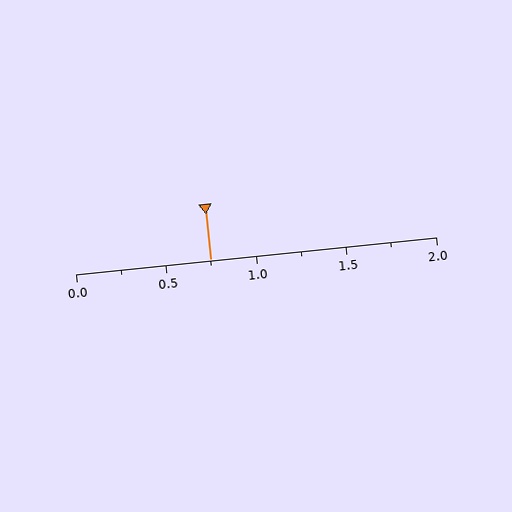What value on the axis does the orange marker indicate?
The marker indicates approximately 0.75.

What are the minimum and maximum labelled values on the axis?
The axis runs from 0.0 to 2.0.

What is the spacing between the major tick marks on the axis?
The major ticks are spaced 0.5 apart.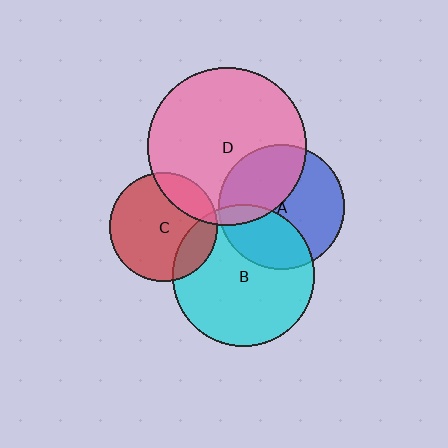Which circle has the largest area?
Circle D (pink).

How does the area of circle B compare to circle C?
Approximately 1.7 times.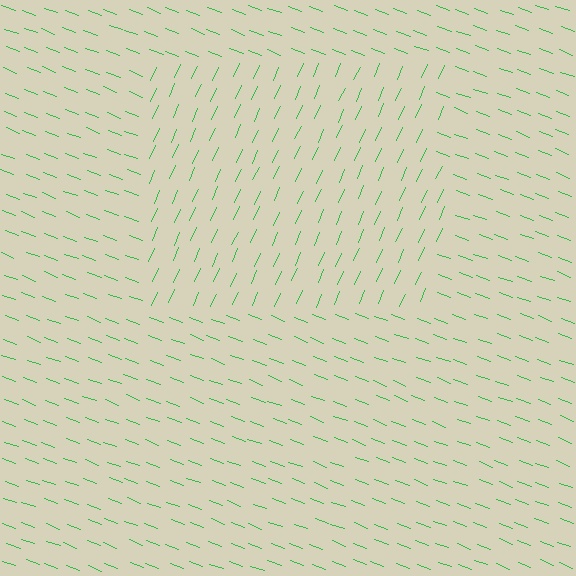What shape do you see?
I see a rectangle.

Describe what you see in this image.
The image is filled with small green line segments. A rectangle region in the image has lines oriented differently from the surrounding lines, creating a visible texture boundary.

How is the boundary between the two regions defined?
The boundary is defined purely by a change in line orientation (approximately 86 degrees difference). All lines are the same color and thickness.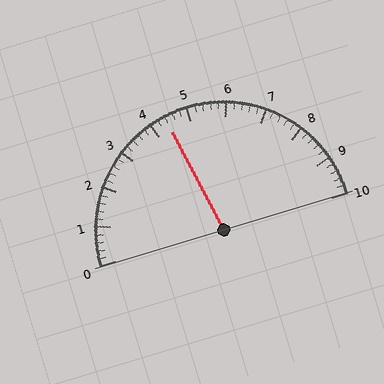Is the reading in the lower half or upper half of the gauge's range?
The reading is in the lower half of the range (0 to 10).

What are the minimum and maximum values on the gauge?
The gauge ranges from 0 to 10.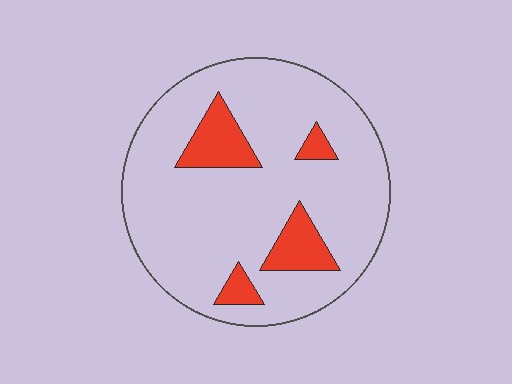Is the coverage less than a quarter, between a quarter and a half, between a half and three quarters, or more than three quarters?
Less than a quarter.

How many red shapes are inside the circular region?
4.